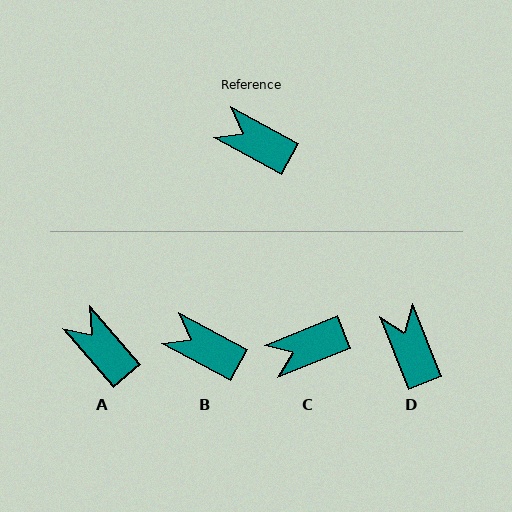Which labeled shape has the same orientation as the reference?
B.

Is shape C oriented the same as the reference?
No, it is off by about 51 degrees.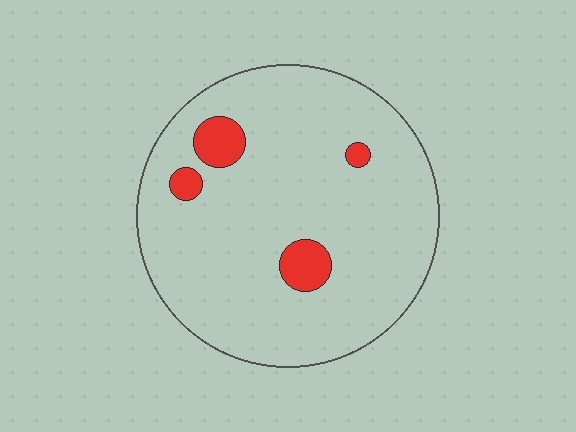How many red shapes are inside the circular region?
4.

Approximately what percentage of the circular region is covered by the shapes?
Approximately 10%.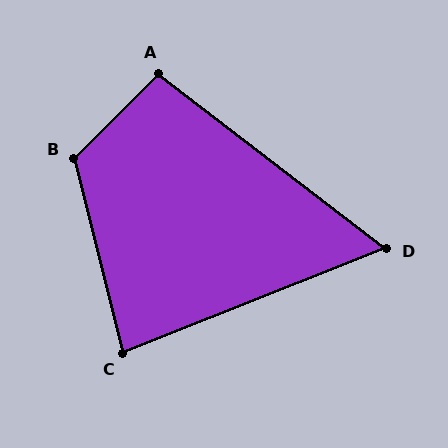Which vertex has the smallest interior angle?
D, at approximately 59 degrees.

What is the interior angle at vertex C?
Approximately 83 degrees (acute).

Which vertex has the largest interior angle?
B, at approximately 121 degrees.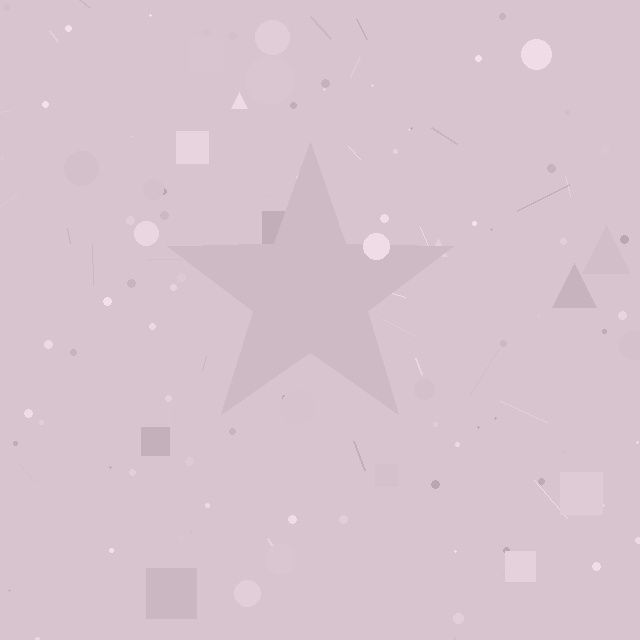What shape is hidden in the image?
A star is hidden in the image.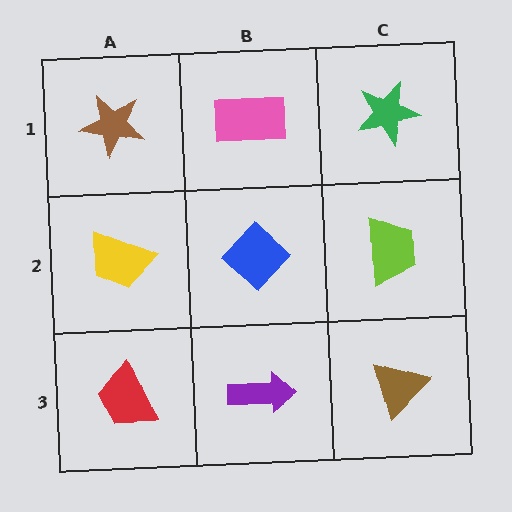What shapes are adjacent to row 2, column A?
A brown star (row 1, column A), a red trapezoid (row 3, column A), a blue diamond (row 2, column B).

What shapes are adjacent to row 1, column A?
A yellow trapezoid (row 2, column A), a pink rectangle (row 1, column B).